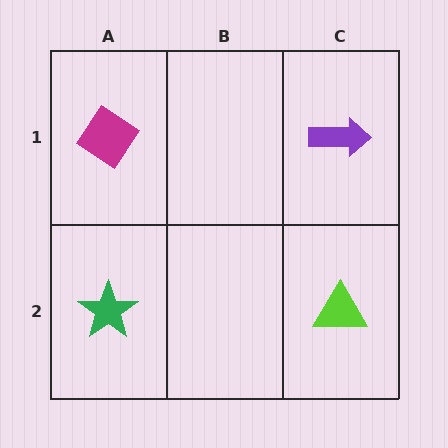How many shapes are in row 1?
2 shapes.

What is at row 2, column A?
A green star.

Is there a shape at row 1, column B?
No, that cell is empty.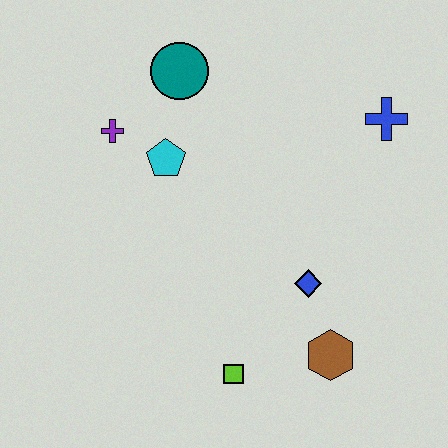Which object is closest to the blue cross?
The blue diamond is closest to the blue cross.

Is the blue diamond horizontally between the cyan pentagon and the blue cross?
Yes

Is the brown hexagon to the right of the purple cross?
Yes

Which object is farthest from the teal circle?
The brown hexagon is farthest from the teal circle.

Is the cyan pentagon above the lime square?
Yes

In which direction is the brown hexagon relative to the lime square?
The brown hexagon is to the right of the lime square.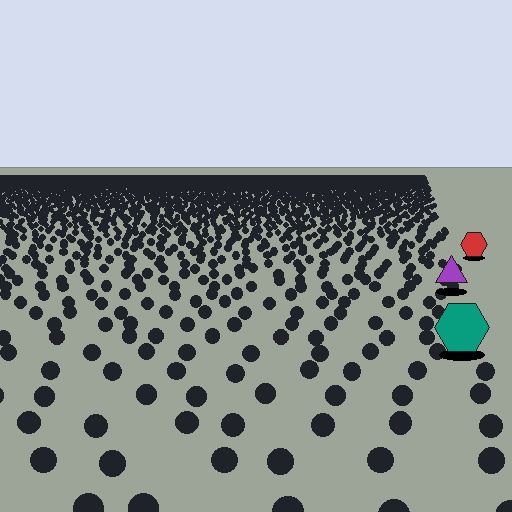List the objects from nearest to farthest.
From nearest to farthest: the teal hexagon, the purple triangle, the red hexagon.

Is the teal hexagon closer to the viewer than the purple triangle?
Yes. The teal hexagon is closer — you can tell from the texture gradient: the ground texture is coarser near it.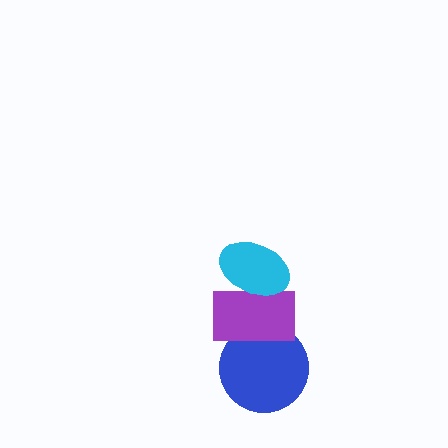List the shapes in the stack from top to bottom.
From top to bottom: the cyan ellipse, the purple rectangle, the blue circle.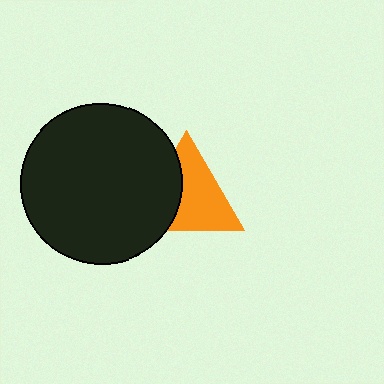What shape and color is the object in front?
The object in front is a black circle.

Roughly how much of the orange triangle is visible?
About half of it is visible (roughly 62%).